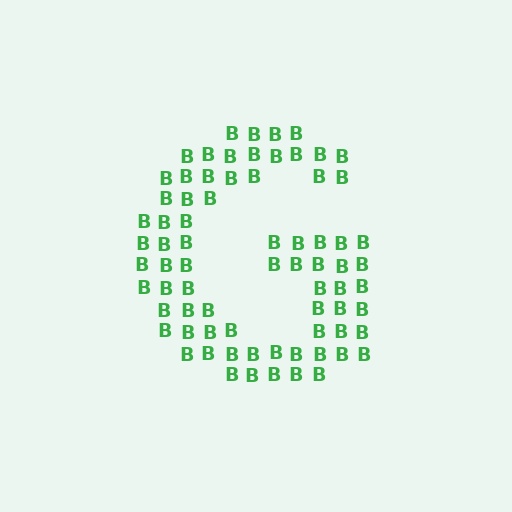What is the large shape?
The large shape is the letter G.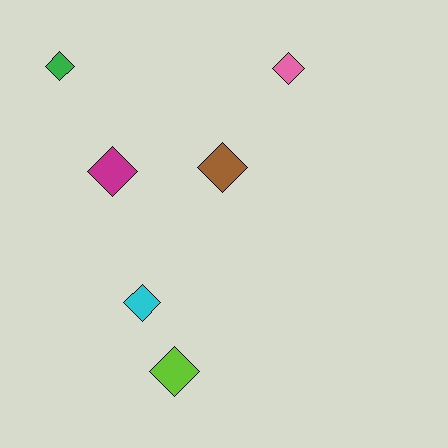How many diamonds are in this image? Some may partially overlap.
There are 6 diamonds.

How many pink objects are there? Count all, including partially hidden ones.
There is 1 pink object.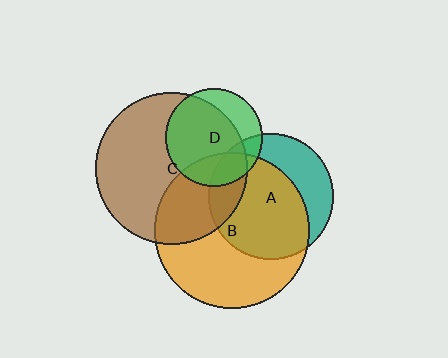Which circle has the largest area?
Circle B (orange).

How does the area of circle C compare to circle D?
Approximately 2.4 times.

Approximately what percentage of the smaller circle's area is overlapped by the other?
Approximately 65%.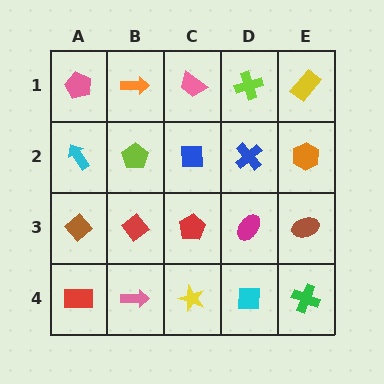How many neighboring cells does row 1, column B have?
3.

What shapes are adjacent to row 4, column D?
A magenta ellipse (row 3, column D), a yellow star (row 4, column C), a green cross (row 4, column E).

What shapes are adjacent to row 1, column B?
A lime pentagon (row 2, column B), a pink pentagon (row 1, column A), a pink trapezoid (row 1, column C).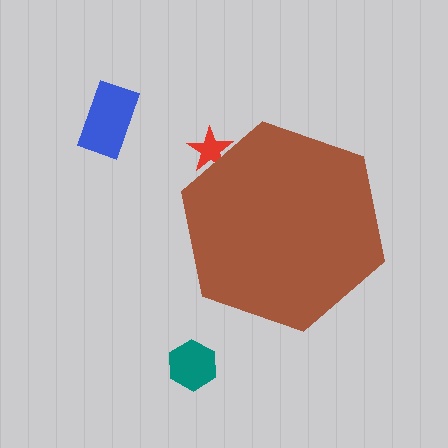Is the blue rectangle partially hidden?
No, the blue rectangle is fully visible.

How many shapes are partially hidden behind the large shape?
1 shape is partially hidden.